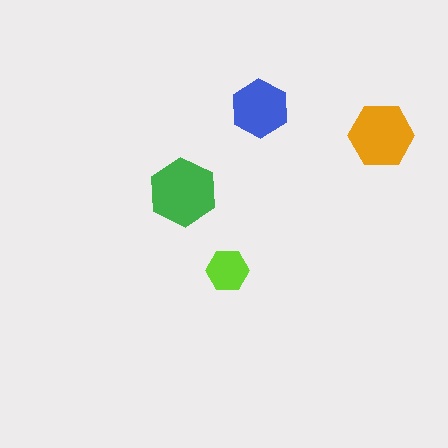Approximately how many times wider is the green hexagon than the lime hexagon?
About 1.5 times wider.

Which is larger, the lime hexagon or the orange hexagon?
The orange one.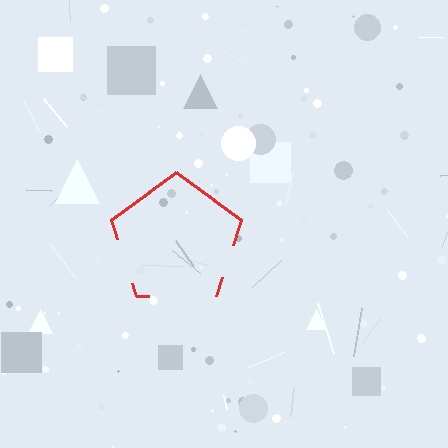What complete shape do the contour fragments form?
The contour fragments form a pentagon.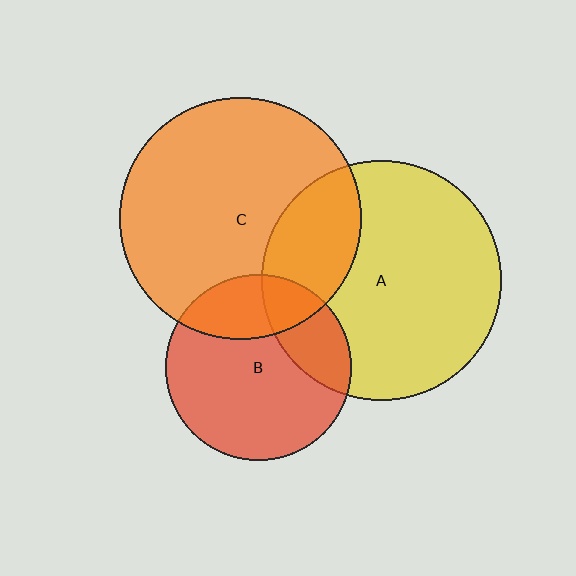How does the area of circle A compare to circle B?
Approximately 1.7 times.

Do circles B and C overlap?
Yes.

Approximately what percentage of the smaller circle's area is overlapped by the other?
Approximately 25%.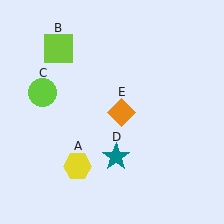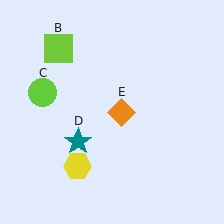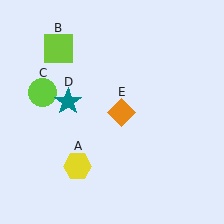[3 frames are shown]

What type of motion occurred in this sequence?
The teal star (object D) rotated clockwise around the center of the scene.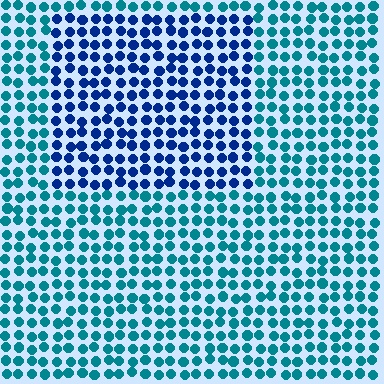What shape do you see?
I see a rectangle.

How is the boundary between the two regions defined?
The boundary is defined purely by a slight shift in hue (about 39 degrees). Spacing, size, and orientation are identical on both sides.